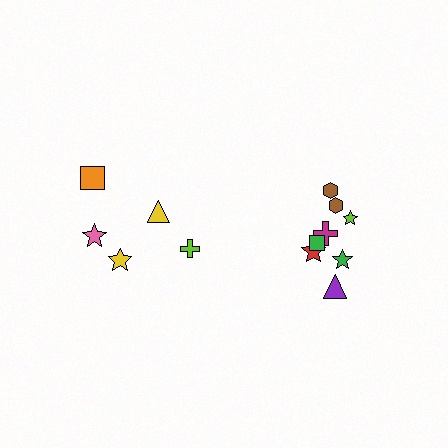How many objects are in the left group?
There are 5 objects.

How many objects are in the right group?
There are 8 objects.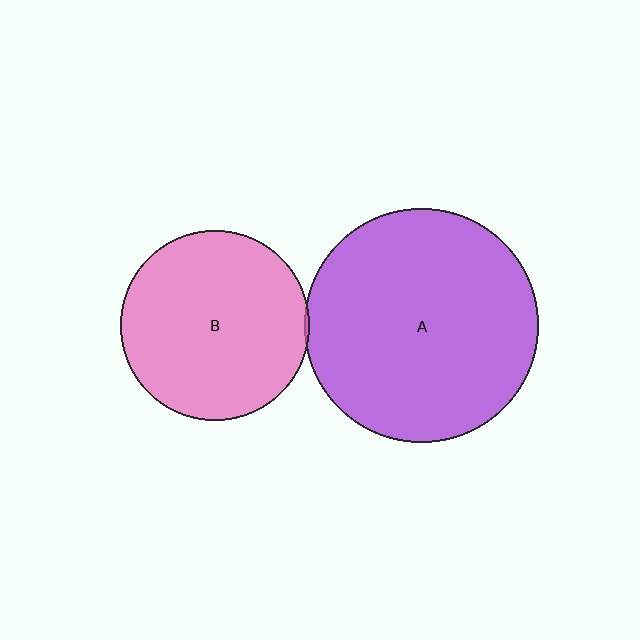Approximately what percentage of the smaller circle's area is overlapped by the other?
Approximately 5%.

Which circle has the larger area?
Circle A (purple).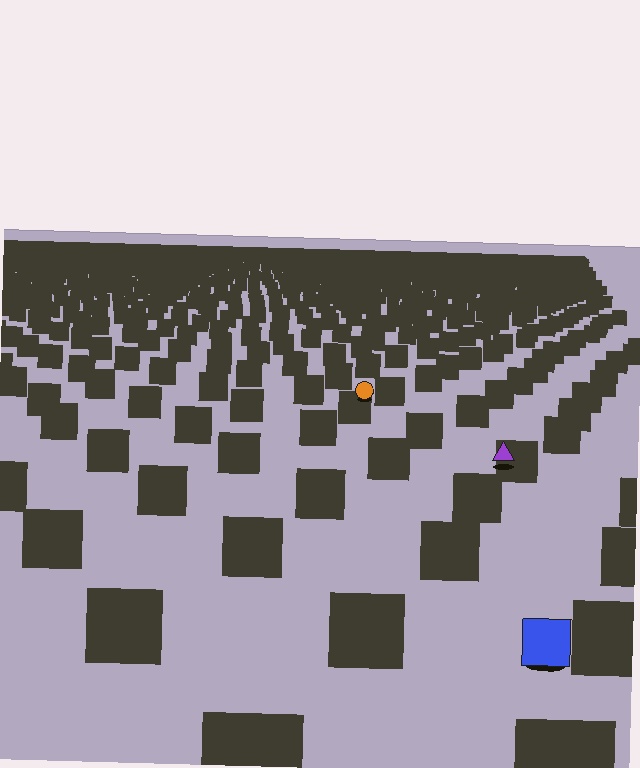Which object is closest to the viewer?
The blue square is closest. The texture marks near it are larger and more spread out.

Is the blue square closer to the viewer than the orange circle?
Yes. The blue square is closer — you can tell from the texture gradient: the ground texture is coarser near it.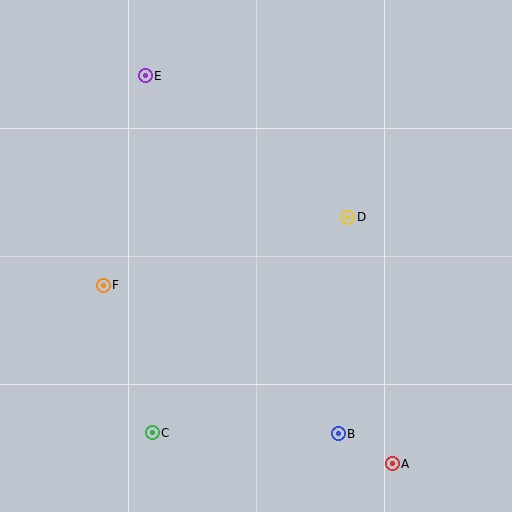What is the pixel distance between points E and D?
The distance between E and D is 247 pixels.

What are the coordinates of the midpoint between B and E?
The midpoint between B and E is at (242, 255).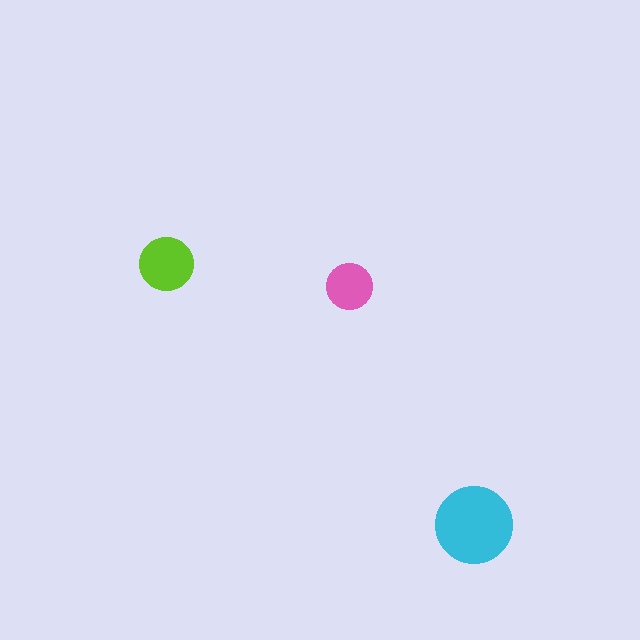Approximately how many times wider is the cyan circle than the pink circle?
About 1.5 times wider.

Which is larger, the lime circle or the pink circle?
The lime one.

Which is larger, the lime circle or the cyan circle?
The cyan one.